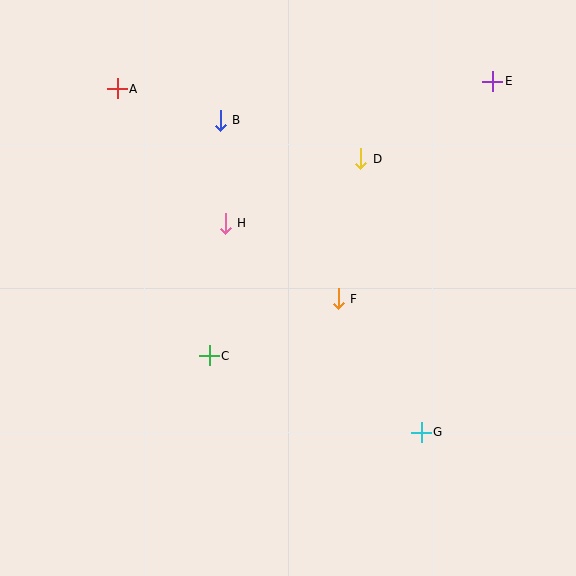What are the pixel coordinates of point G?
Point G is at (421, 432).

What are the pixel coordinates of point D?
Point D is at (361, 159).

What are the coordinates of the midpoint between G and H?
The midpoint between G and H is at (323, 328).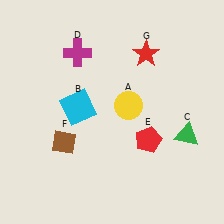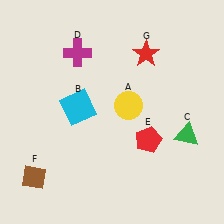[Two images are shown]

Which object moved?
The brown diamond (F) moved down.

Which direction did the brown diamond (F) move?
The brown diamond (F) moved down.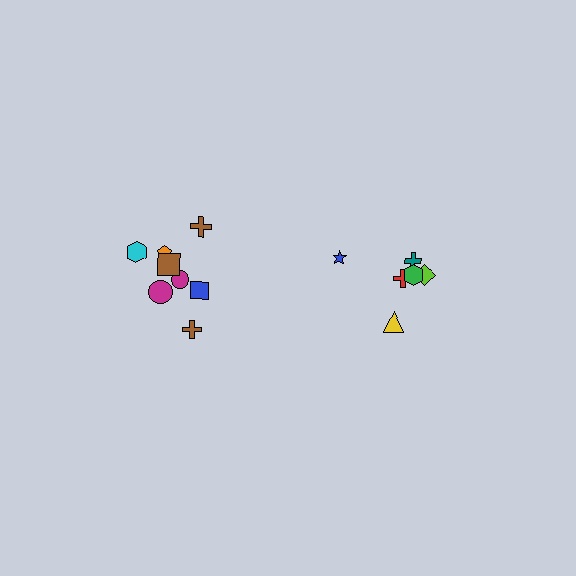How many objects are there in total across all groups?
There are 14 objects.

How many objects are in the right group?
There are 6 objects.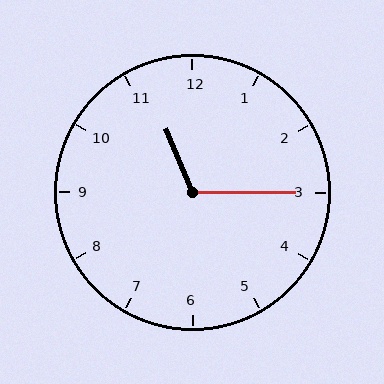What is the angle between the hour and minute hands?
Approximately 112 degrees.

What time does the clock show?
11:15.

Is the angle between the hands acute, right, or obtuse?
It is obtuse.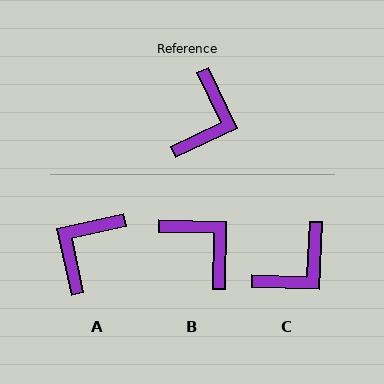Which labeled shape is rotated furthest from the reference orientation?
A, about 167 degrees away.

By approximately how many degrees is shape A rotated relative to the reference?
Approximately 167 degrees counter-clockwise.